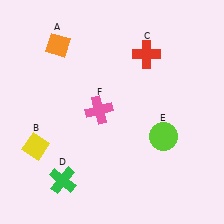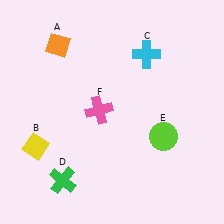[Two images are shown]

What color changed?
The cross (C) changed from red in Image 1 to cyan in Image 2.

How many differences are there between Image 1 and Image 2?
There is 1 difference between the two images.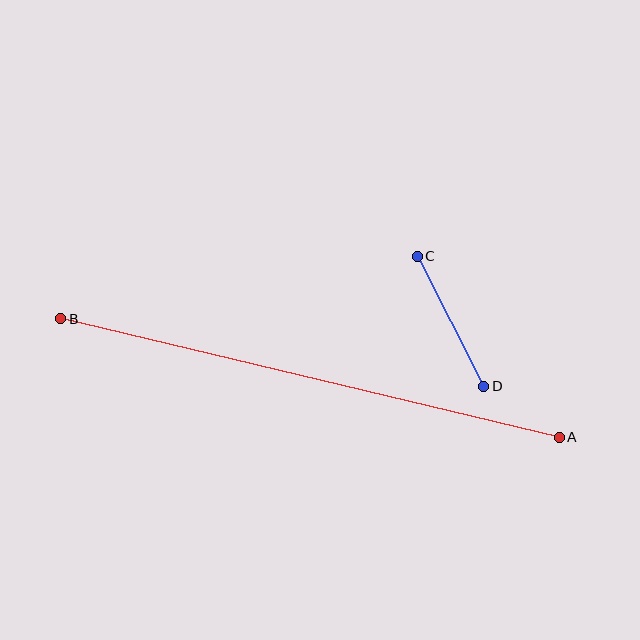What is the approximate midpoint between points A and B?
The midpoint is at approximately (310, 378) pixels.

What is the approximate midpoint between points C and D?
The midpoint is at approximately (450, 321) pixels.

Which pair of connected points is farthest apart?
Points A and B are farthest apart.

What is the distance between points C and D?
The distance is approximately 146 pixels.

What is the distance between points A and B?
The distance is approximately 512 pixels.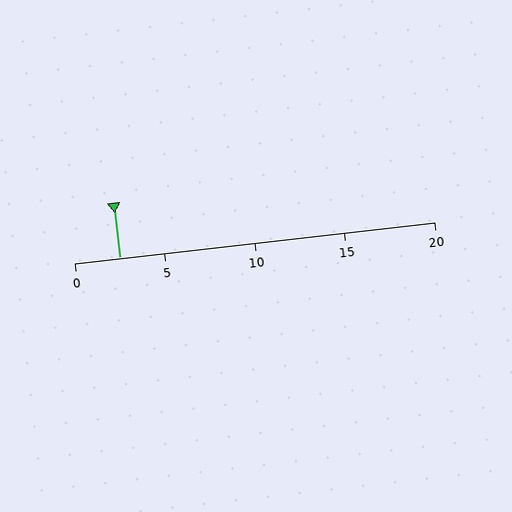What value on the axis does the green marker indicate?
The marker indicates approximately 2.5.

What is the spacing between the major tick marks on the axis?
The major ticks are spaced 5 apart.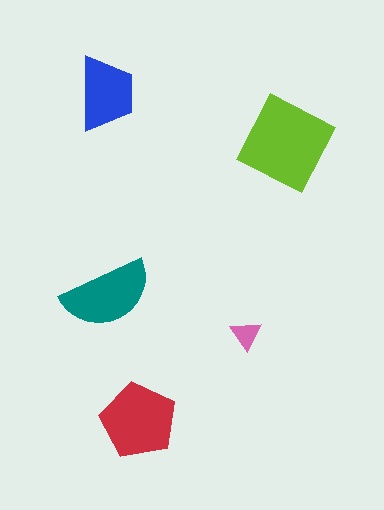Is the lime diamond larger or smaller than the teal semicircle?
Larger.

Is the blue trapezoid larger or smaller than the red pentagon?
Smaller.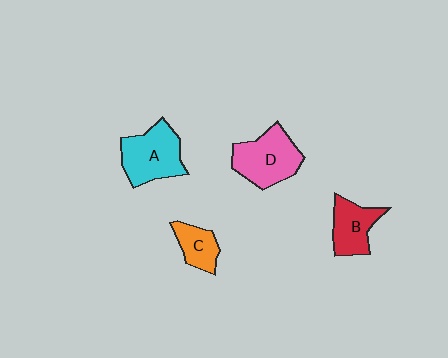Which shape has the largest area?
Shape D (pink).